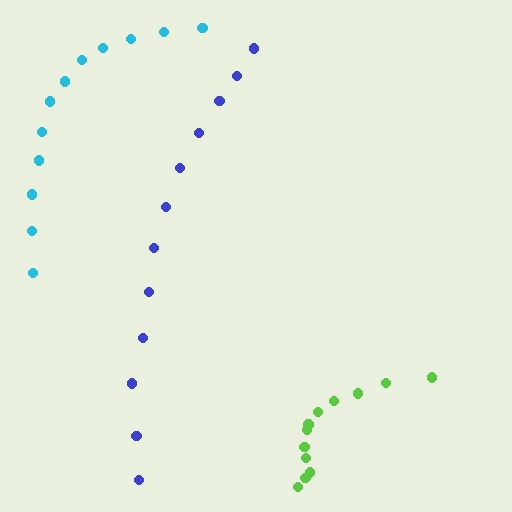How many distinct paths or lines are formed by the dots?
There are 3 distinct paths.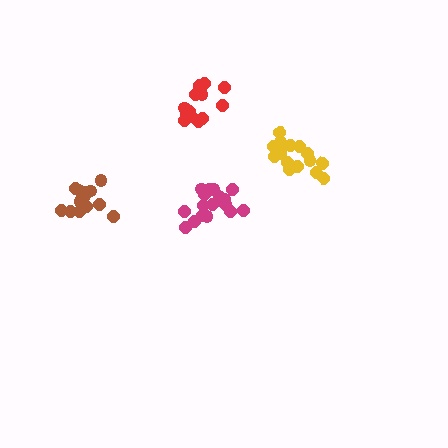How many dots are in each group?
Group 1: 17 dots, Group 2: 14 dots, Group 3: 17 dots, Group 4: 13 dots (61 total).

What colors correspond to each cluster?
The clusters are colored: yellow, brown, magenta, red.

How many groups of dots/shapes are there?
There are 4 groups.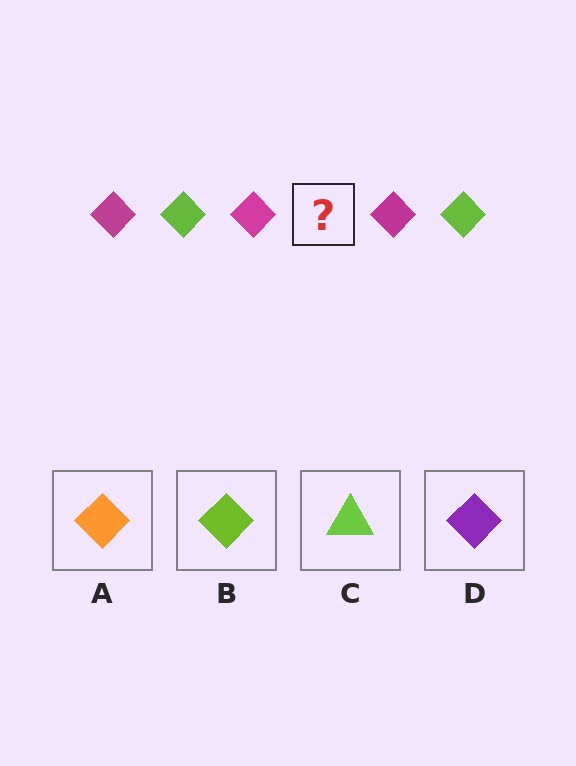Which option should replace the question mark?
Option B.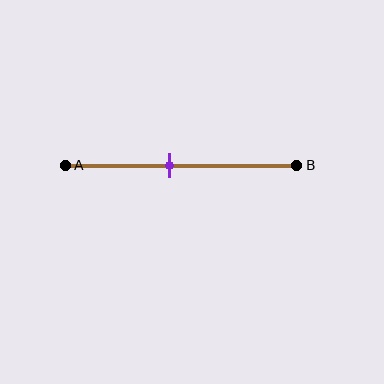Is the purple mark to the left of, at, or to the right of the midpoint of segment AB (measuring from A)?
The purple mark is to the left of the midpoint of segment AB.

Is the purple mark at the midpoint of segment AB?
No, the mark is at about 45% from A, not at the 50% midpoint.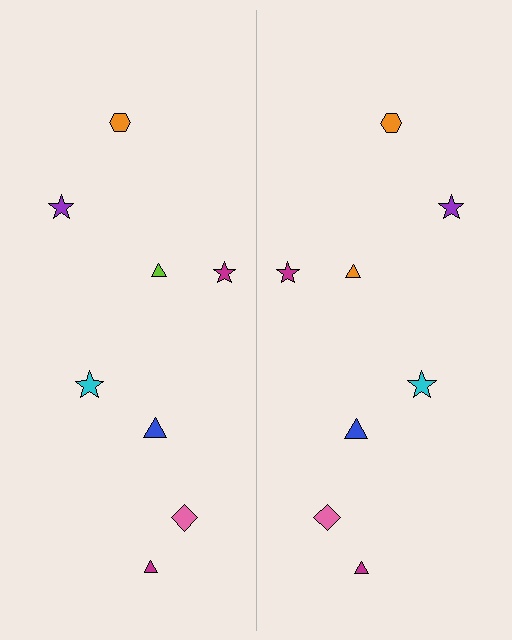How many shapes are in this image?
There are 16 shapes in this image.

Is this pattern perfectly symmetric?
No, the pattern is not perfectly symmetric. The orange triangle on the right side breaks the symmetry — its mirror counterpart is lime.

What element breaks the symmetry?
The orange triangle on the right side breaks the symmetry — its mirror counterpart is lime.